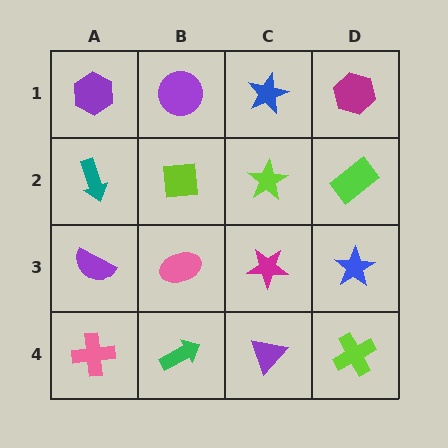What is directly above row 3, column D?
A lime rectangle.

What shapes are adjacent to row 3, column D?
A lime rectangle (row 2, column D), a lime cross (row 4, column D), a magenta star (row 3, column C).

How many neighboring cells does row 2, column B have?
4.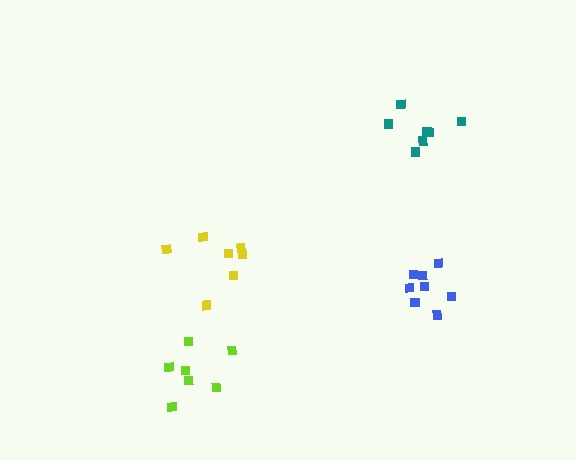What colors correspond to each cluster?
The clusters are colored: blue, yellow, lime, teal.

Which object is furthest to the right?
The teal cluster is rightmost.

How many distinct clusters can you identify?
There are 4 distinct clusters.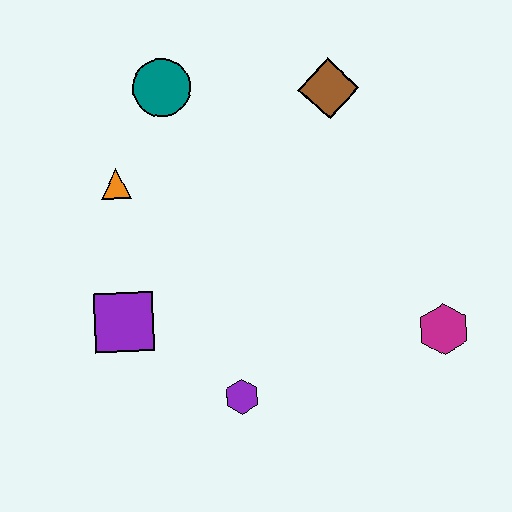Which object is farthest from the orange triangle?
The magenta hexagon is farthest from the orange triangle.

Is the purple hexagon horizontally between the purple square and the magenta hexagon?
Yes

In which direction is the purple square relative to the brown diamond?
The purple square is below the brown diamond.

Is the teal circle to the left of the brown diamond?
Yes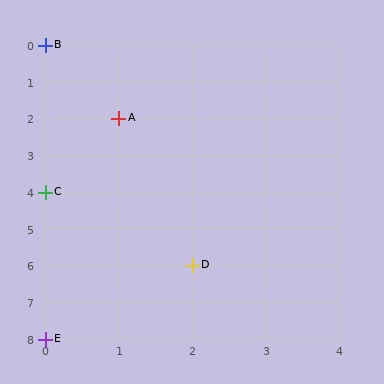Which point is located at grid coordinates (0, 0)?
Point B is at (0, 0).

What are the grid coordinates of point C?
Point C is at grid coordinates (0, 4).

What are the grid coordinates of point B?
Point B is at grid coordinates (0, 0).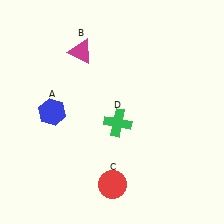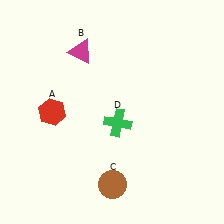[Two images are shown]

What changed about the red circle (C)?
In Image 1, C is red. In Image 2, it changed to brown.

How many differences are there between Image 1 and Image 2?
There are 2 differences between the two images.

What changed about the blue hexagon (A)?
In Image 1, A is blue. In Image 2, it changed to red.